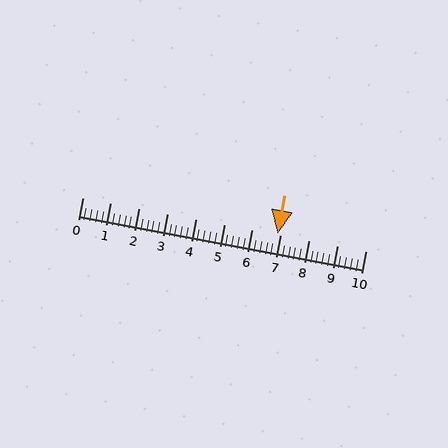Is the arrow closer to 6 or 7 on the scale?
The arrow is closer to 7.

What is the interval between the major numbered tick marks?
The major tick marks are spaced 1 units apart.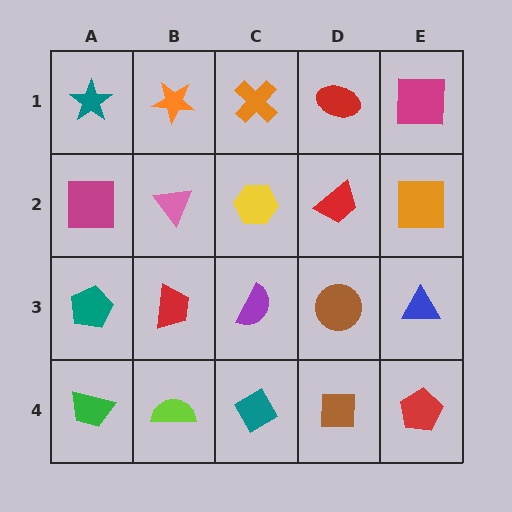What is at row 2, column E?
An orange square.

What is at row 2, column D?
A red trapezoid.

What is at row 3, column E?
A blue triangle.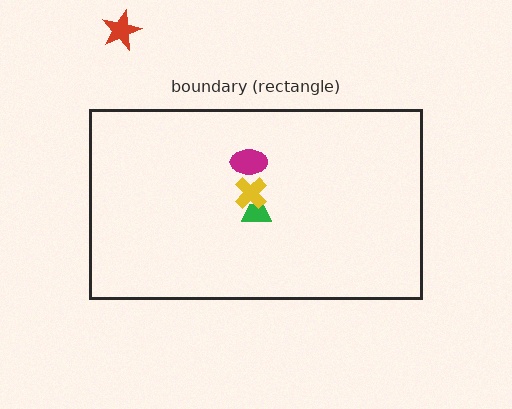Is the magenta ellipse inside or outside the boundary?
Inside.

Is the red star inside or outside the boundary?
Outside.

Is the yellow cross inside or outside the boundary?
Inside.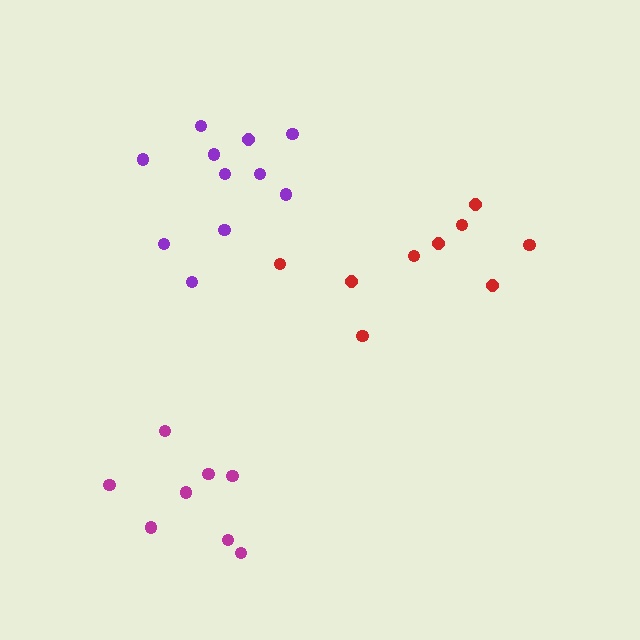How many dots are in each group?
Group 1: 9 dots, Group 2: 11 dots, Group 3: 8 dots (28 total).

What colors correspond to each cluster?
The clusters are colored: red, purple, magenta.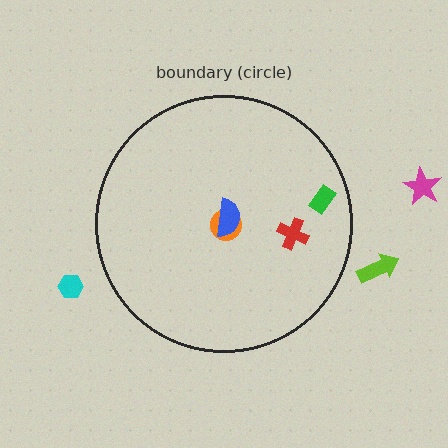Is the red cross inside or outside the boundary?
Inside.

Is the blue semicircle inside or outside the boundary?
Inside.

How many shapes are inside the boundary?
4 inside, 3 outside.